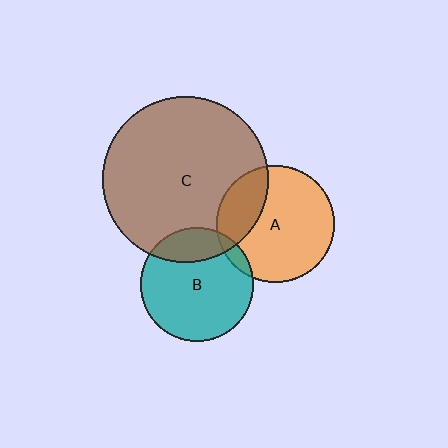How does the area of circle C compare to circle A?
Approximately 2.0 times.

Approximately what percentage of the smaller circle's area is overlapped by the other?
Approximately 20%.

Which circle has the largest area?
Circle C (brown).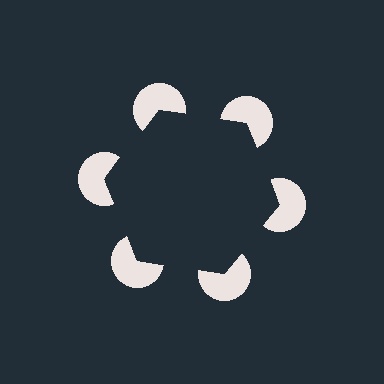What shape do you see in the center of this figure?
An illusory hexagon — its edges are inferred from the aligned wedge cuts in the pac-man discs, not physically drawn.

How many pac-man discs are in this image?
There are 6 — one at each vertex of the illusory hexagon.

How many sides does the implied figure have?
6 sides.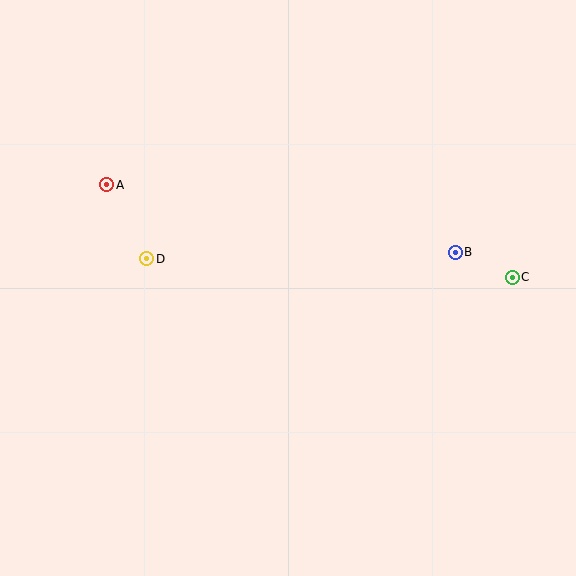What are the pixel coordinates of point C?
Point C is at (512, 277).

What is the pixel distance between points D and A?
The distance between D and A is 84 pixels.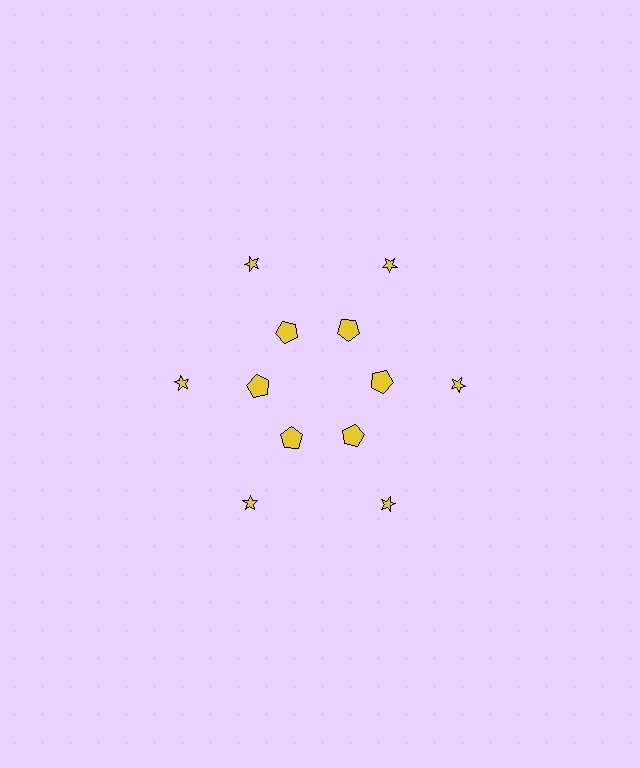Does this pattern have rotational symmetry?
Yes, this pattern has 6-fold rotational symmetry. It looks the same after rotating 60 degrees around the center.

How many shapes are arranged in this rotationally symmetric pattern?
There are 12 shapes, arranged in 6 groups of 2.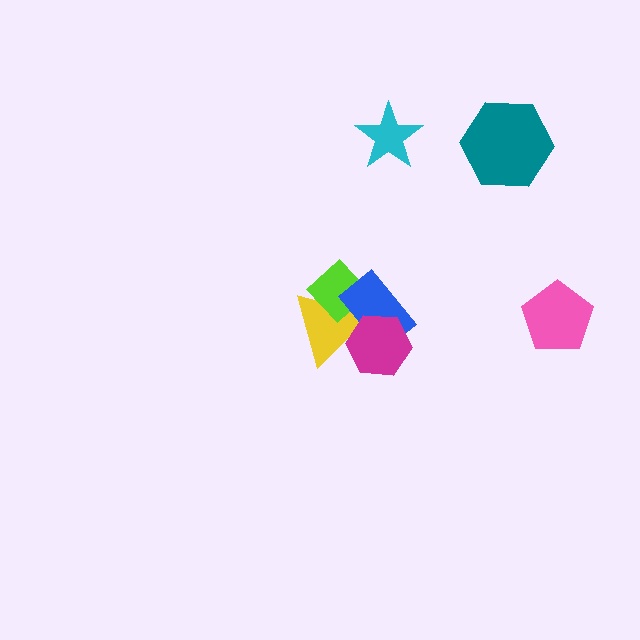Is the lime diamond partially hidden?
Yes, it is partially covered by another shape.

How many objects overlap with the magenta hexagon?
2 objects overlap with the magenta hexagon.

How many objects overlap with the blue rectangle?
3 objects overlap with the blue rectangle.